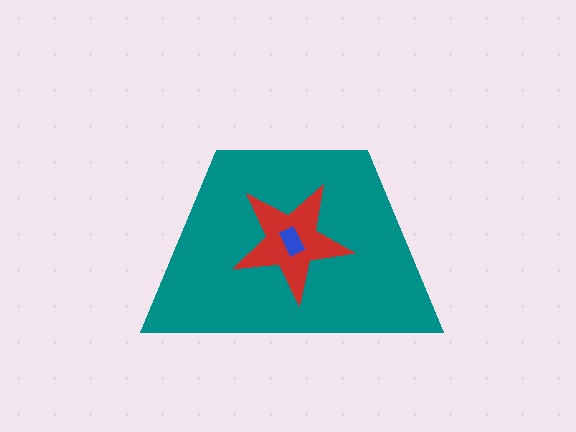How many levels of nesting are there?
3.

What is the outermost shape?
The teal trapezoid.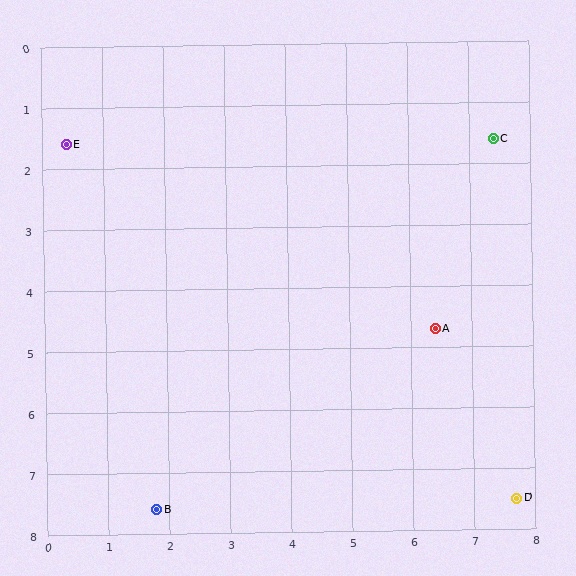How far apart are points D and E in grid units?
Points D and E are about 9.4 grid units apart.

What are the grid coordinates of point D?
Point D is at approximately (7.7, 7.5).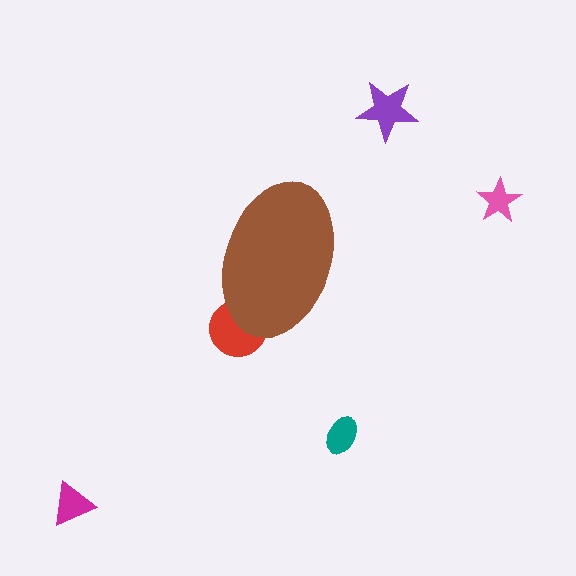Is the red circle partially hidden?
Yes, the red circle is partially hidden behind the brown ellipse.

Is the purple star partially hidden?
No, the purple star is fully visible.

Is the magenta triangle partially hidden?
No, the magenta triangle is fully visible.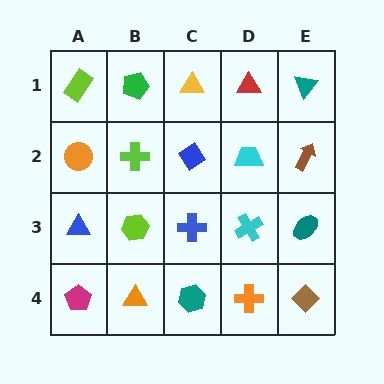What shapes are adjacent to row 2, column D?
A red triangle (row 1, column D), a cyan cross (row 3, column D), a blue diamond (row 2, column C), a brown arrow (row 2, column E).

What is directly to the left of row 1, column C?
A green pentagon.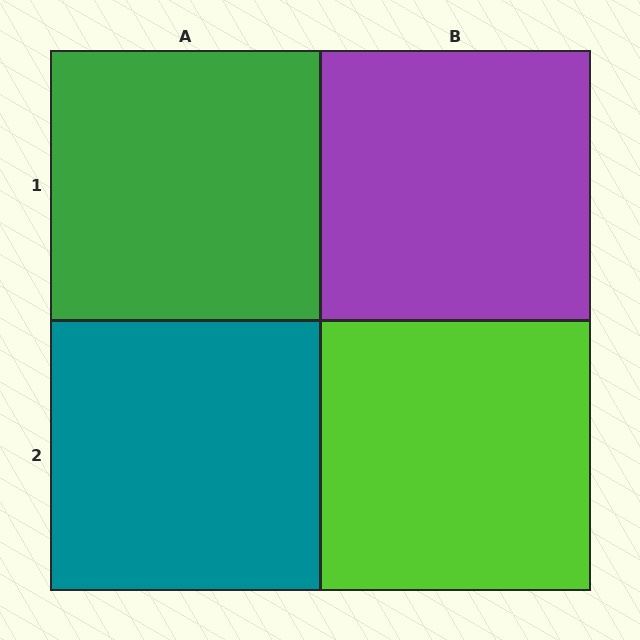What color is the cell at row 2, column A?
Teal.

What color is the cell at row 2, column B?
Lime.